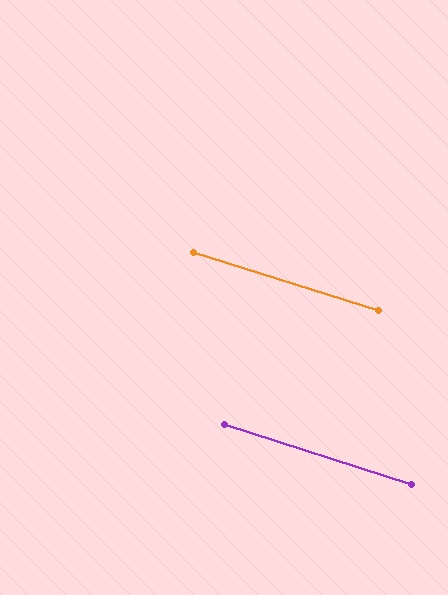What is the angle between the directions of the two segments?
Approximately 0 degrees.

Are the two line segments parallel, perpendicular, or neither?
Parallel — their directions differ by only 0.5°.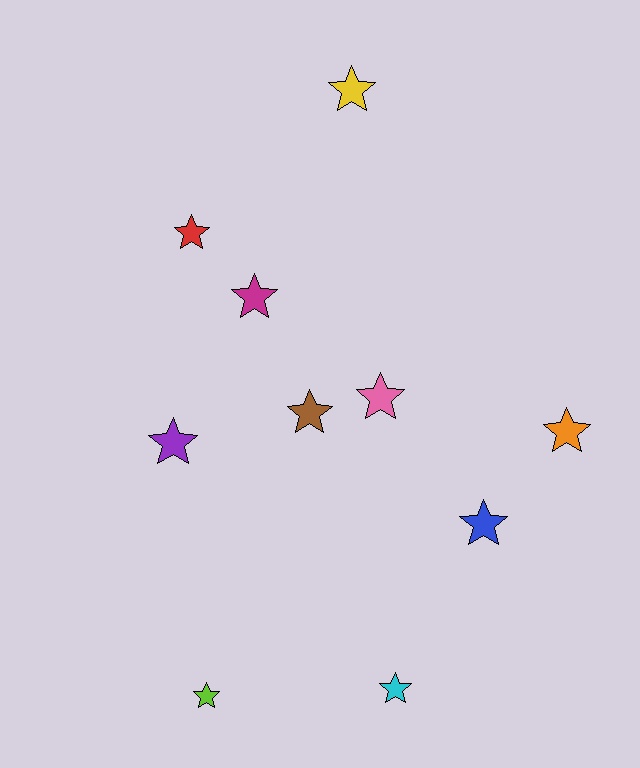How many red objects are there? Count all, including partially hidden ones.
There is 1 red object.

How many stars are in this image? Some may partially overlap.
There are 10 stars.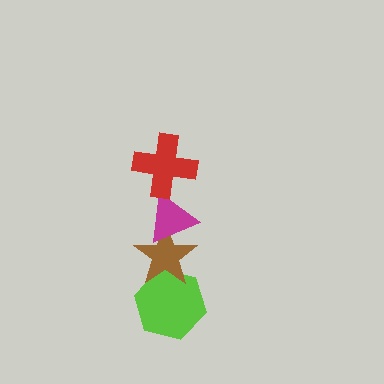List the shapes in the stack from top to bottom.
From top to bottom: the red cross, the magenta triangle, the brown star, the lime hexagon.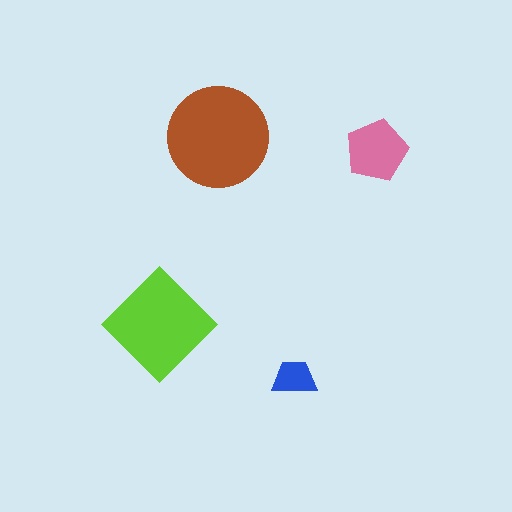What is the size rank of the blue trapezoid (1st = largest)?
4th.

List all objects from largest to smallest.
The brown circle, the lime diamond, the pink pentagon, the blue trapezoid.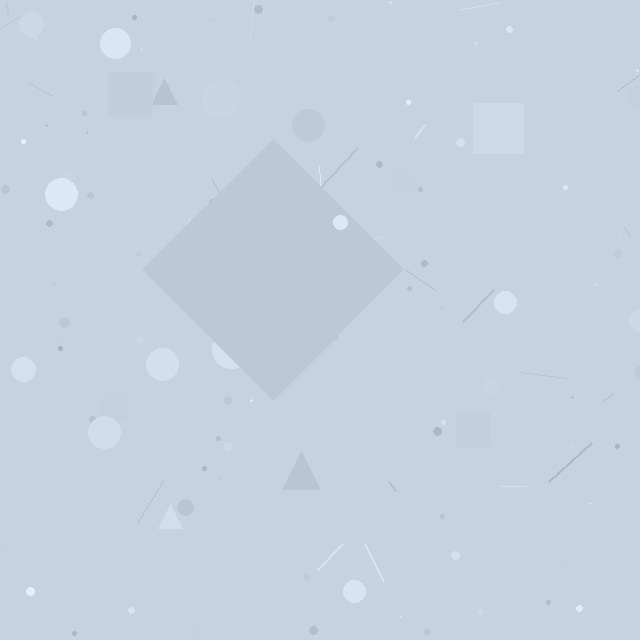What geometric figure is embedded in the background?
A diamond is embedded in the background.